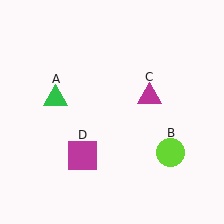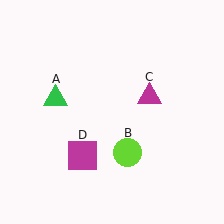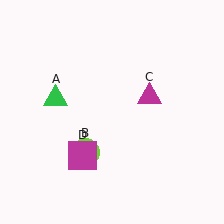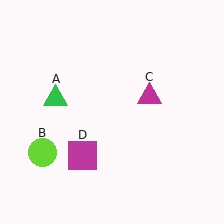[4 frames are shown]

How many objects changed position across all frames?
1 object changed position: lime circle (object B).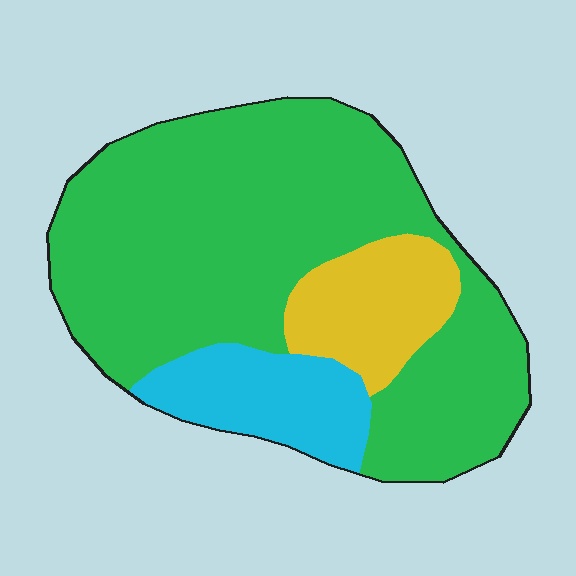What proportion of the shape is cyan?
Cyan covers around 15% of the shape.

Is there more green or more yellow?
Green.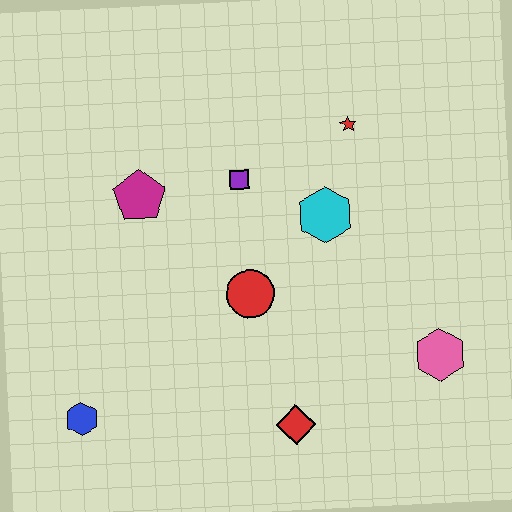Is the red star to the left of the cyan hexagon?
No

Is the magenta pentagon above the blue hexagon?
Yes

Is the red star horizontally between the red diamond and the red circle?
No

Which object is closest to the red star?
The cyan hexagon is closest to the red star.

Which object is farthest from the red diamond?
The red star is farthest from the red diamond.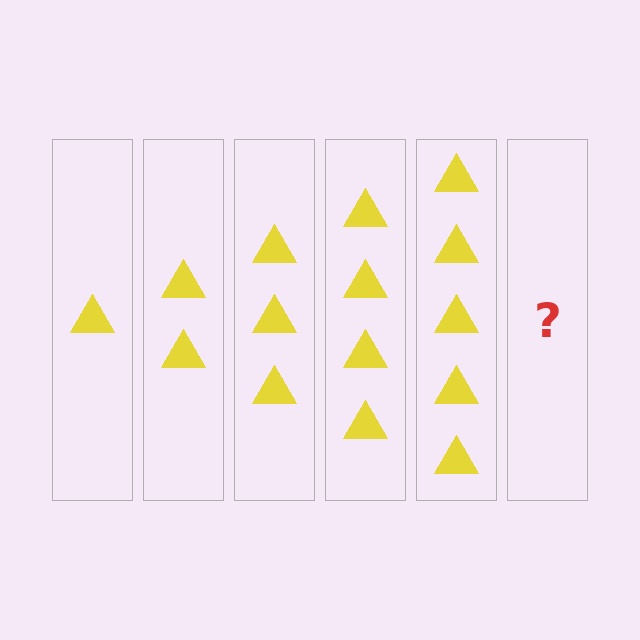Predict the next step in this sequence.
The next step is 6 triangles.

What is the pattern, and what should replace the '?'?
The pattern is that each step adds one more triangle. The '?' should be 6 triangles.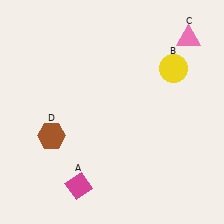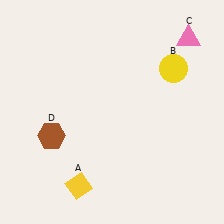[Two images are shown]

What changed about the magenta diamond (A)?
In Image 1, A is magenta. In Image 2, it changed to yellow.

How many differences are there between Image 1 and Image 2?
There is 1 difference between the two images.